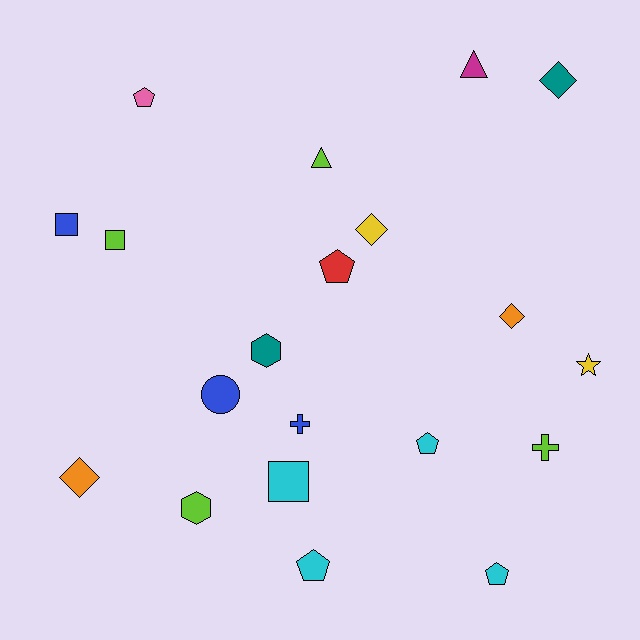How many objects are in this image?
There are 20 objects.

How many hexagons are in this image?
There are 2 hexagons.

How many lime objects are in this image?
There are 4 lime objects.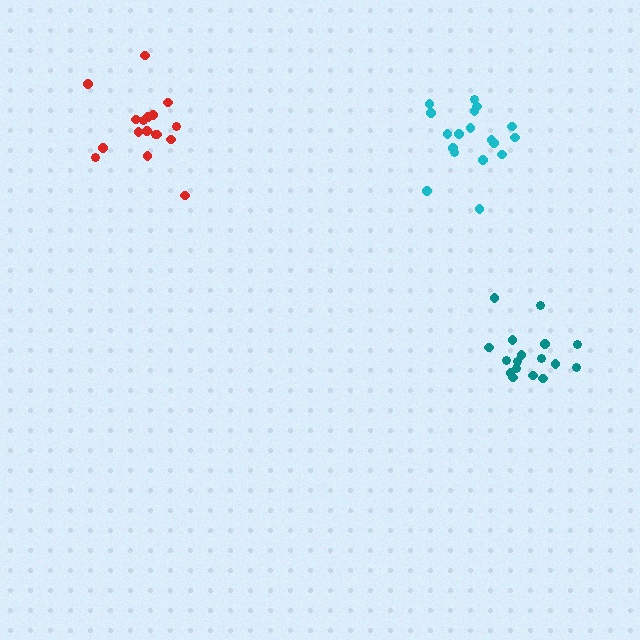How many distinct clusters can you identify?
There are 3 distinct clusters.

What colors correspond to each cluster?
The clusters are colored: red, teal, cyan.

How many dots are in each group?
Group 1: 17 dots, Group 2: 17 dots, Group 3: 18 dots (52 total).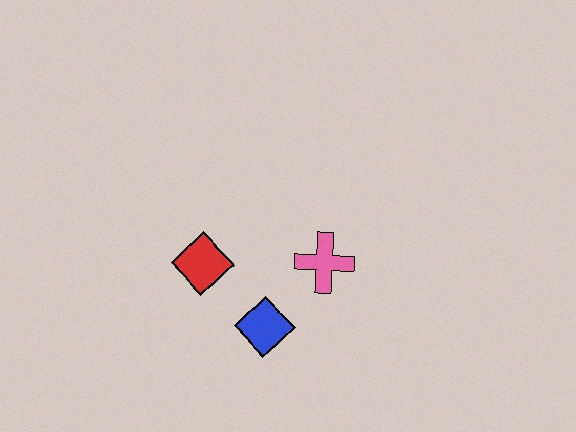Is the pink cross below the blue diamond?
No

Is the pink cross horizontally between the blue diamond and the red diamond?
No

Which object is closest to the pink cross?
The blue diamond is closest to the pink cross.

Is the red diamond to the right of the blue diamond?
No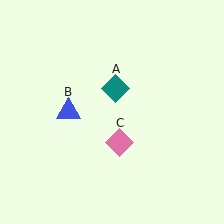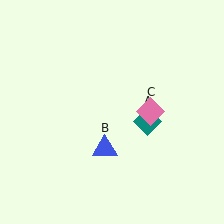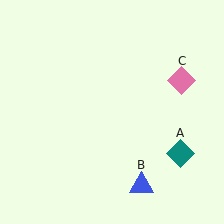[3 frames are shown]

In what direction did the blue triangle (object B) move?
The blue triangle (object B) moved down and to the right.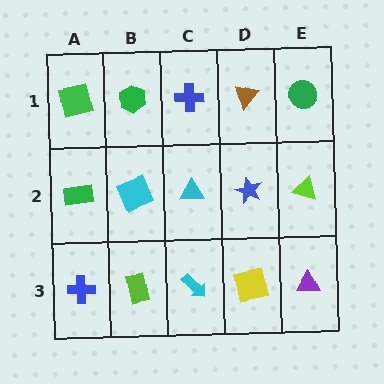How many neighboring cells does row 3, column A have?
2.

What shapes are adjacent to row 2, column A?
A green square (row 1, column A), a blue cross (row 3, column A), a cyan square (row 2, column B).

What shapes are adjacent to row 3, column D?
A blue star (row 2, column D), a cyan arrow (row 3, column C), a purple triangle (row 3, column E).